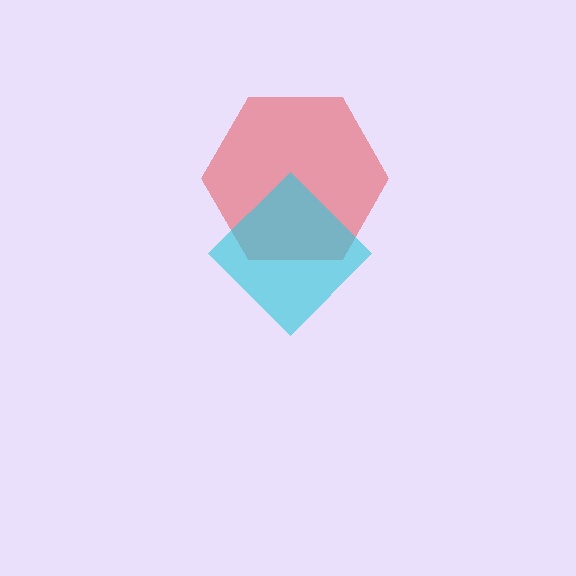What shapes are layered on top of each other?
The layered shapes are: a red hexagon, a cyan diamond.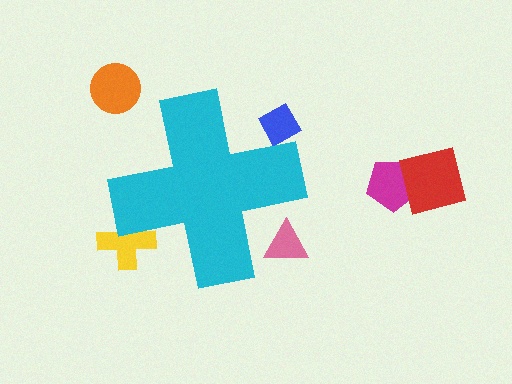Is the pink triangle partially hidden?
Yes, the pink triangle is partially hidden behind the cyan cross.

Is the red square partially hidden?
No, the red square is fully visible.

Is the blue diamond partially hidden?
Yes, the blue diamond is partially hidden behind the cyan cross.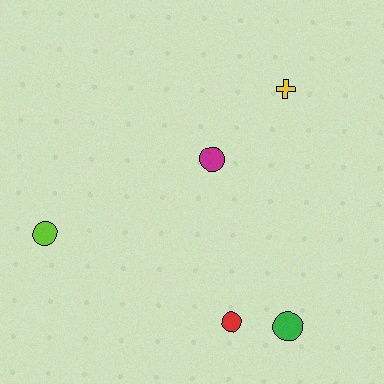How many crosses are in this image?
There is 1 cross.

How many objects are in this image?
There are 5 objects.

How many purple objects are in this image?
There are no purple objects.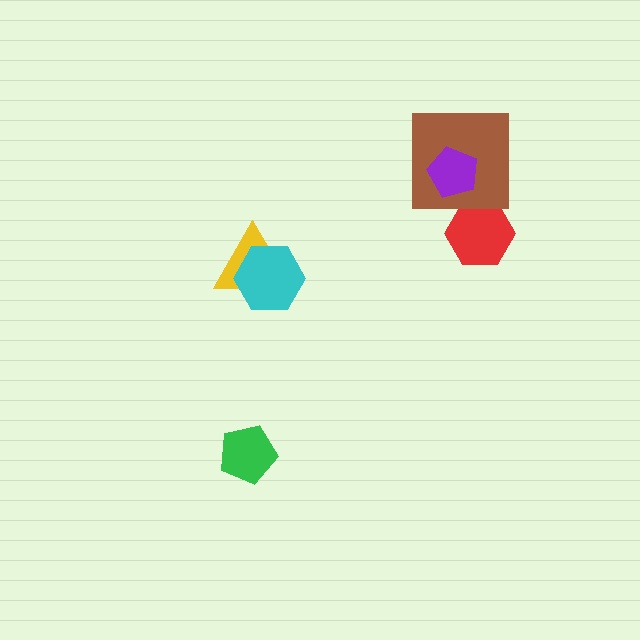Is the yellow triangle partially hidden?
Yes, it is partially covered by another shape.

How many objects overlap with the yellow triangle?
1 object overlaps with the yellow triangle.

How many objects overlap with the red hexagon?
0 objects overlap with the red hexagon.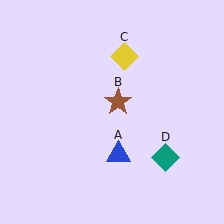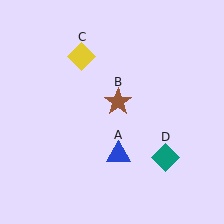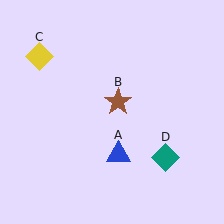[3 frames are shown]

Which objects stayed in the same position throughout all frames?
Blue triangle (object A) and brown star (object B) and teal diamond (object D) remained stationary.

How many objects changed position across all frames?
1 object changed position: yellow diamond (object C).